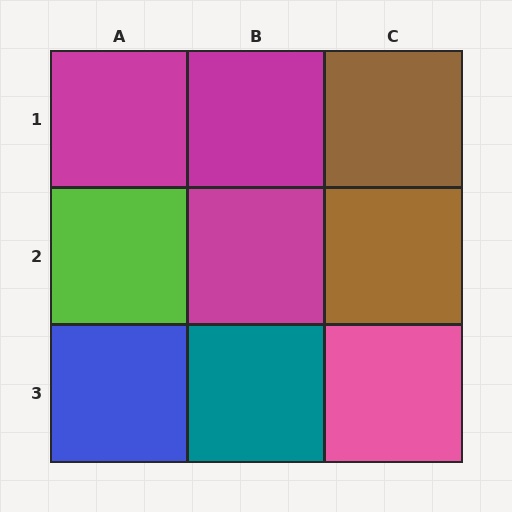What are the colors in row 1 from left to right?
Magenta, magenta, brown.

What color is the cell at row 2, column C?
Brown.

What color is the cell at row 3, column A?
Blue.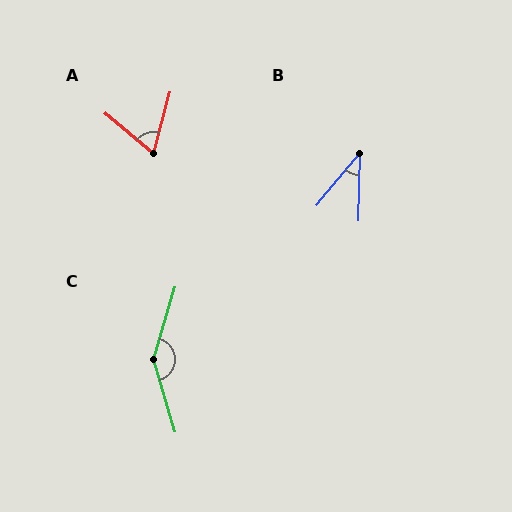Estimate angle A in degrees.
Approximately 65 degrees.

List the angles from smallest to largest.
B (38°), A (65°), C (147°).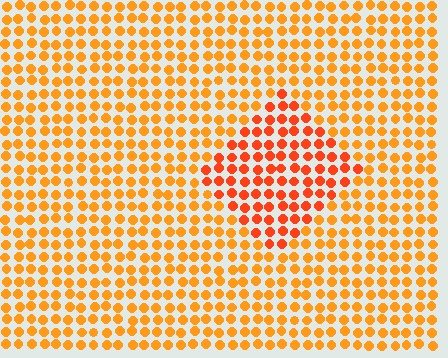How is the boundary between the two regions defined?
The boundary is defined purely by a slight shift in hue (about 23 degrees). Spacing, size, and orientation are identical on both sides.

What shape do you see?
I see a diamond.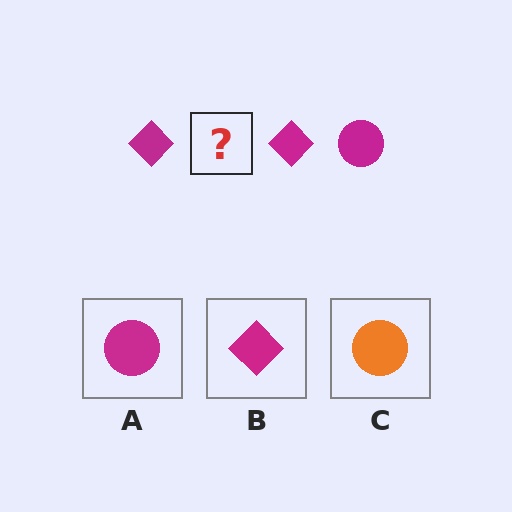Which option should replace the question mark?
Option A.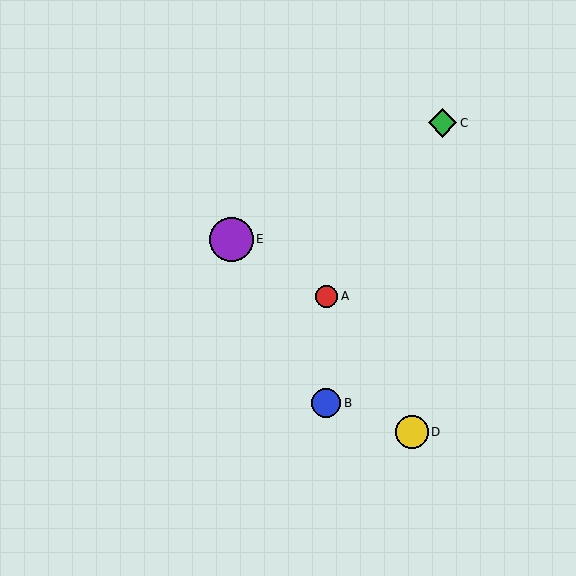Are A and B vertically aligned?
Yes, both are at x≈326.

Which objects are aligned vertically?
Objects A, B are aligned vertically.